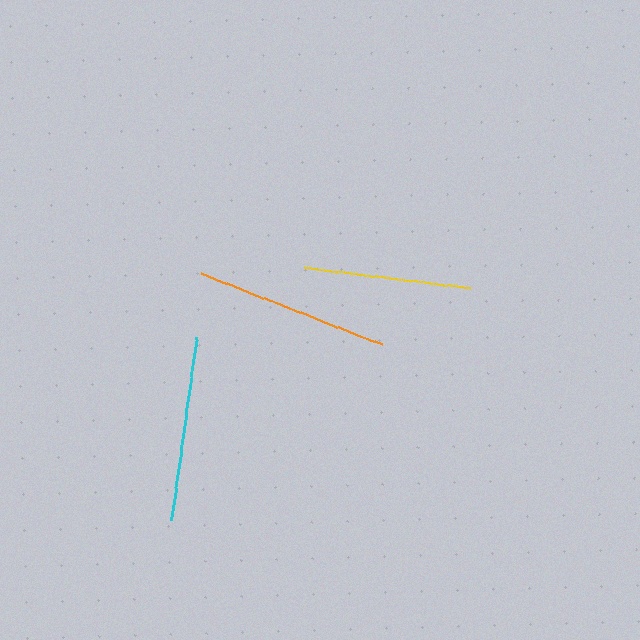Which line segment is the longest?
The orange line is the longest at approximately 194 pixels.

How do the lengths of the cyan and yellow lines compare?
The cyan and yellow lines are approximately the same length.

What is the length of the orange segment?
The orange segment is approximately 194 pixels long.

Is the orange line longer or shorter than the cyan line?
The orange line is longer than the cyan line.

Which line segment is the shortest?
The yellow line is the shortest at approximately 168 pixels.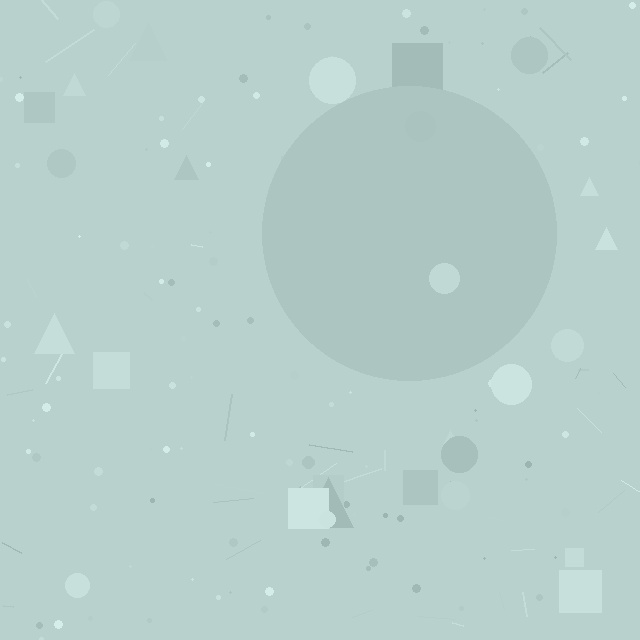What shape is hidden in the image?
A circle is hidden in the image.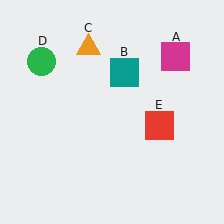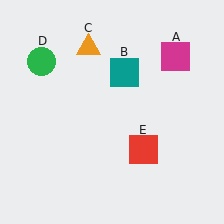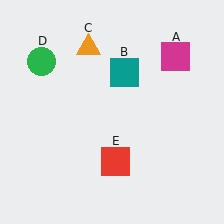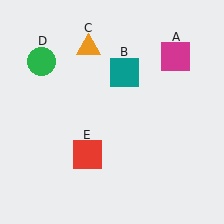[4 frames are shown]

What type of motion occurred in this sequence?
The red square (object E) rotated clockwise around the center of the scene.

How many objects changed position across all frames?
1 object changed position: red square (object E).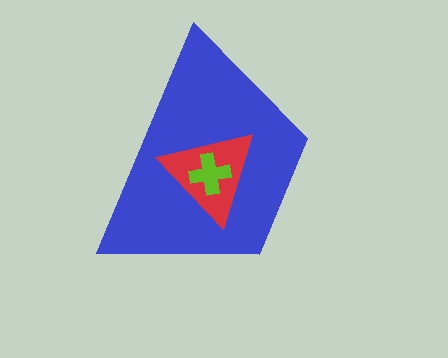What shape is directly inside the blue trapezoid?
The red triangle.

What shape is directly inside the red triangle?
The lime cross.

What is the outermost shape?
The blue trapezoid.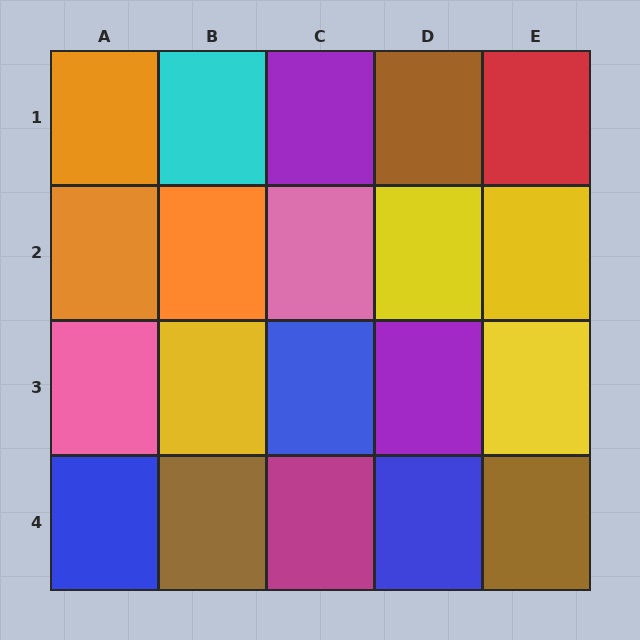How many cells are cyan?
1 cell is cyan.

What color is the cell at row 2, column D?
Yellow.